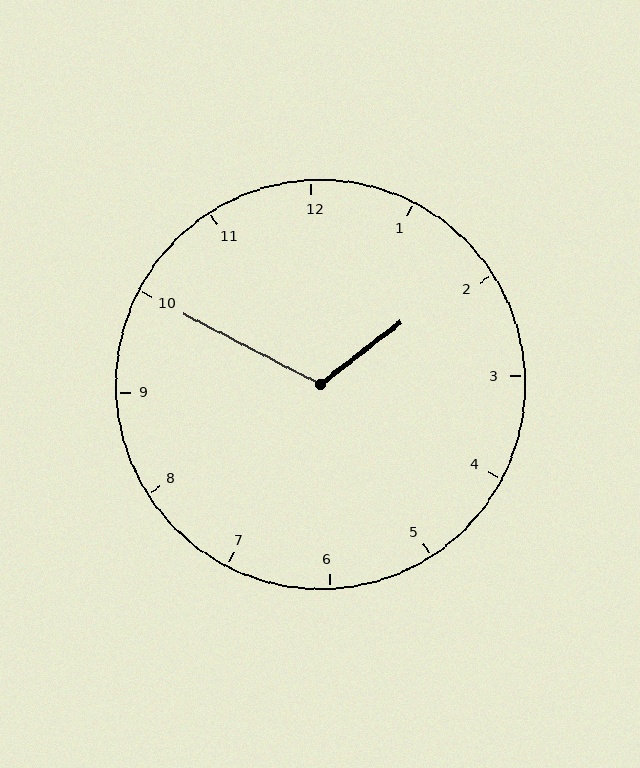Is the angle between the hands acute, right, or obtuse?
It is obtuse.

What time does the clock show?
1:50.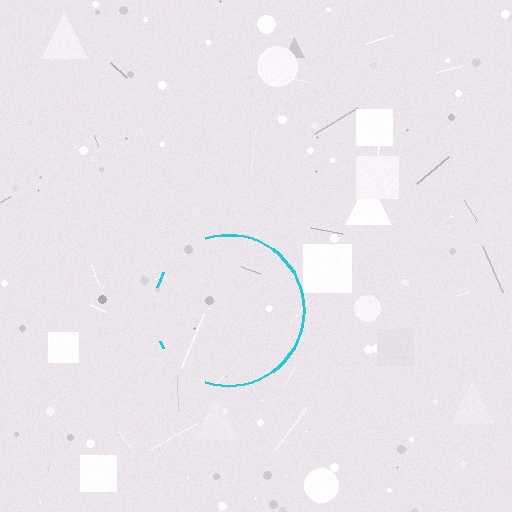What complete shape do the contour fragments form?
The contour fragments form a circle.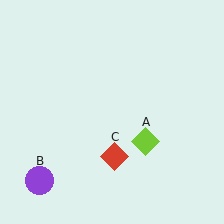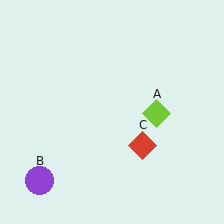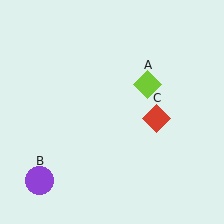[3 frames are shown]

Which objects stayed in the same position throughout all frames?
Purple circle (object B) remained stationary.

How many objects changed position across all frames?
2 objects changed position: lime diamond (object A), red diamond (object C).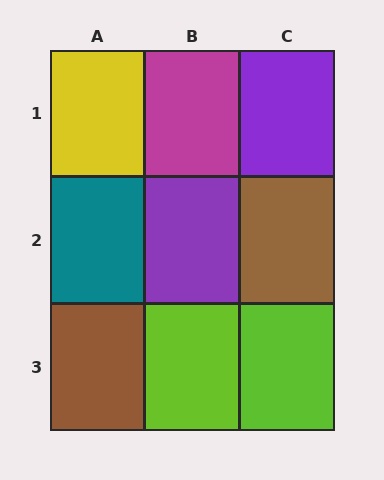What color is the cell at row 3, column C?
Lime.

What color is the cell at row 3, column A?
Brown.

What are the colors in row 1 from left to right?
Yellow, magenta, purple.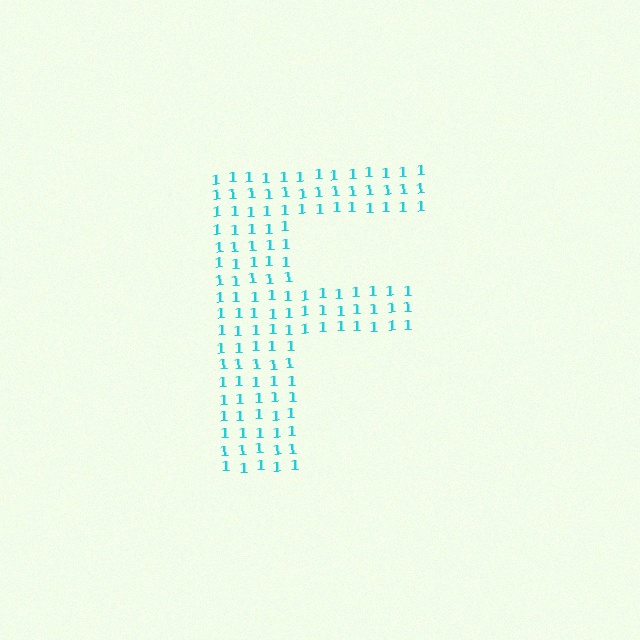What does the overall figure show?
The overall figure shows the letter F.